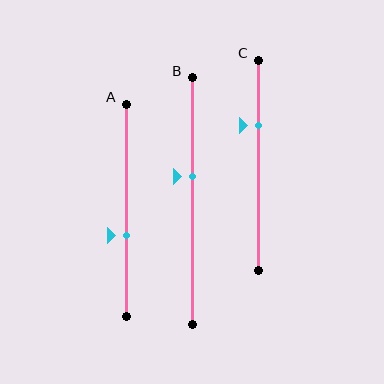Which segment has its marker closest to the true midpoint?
Segment B has its marker closest to the true midpoint.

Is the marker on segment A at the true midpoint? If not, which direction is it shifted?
No, the marker on segment A is shifted downward by about 12% of the segment length.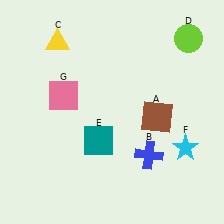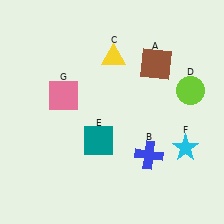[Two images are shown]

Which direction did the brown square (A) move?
The brown square (A) moved up.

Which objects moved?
The objects that moved are: the brown square (A), the yellow triangle (C), the lime circle (D).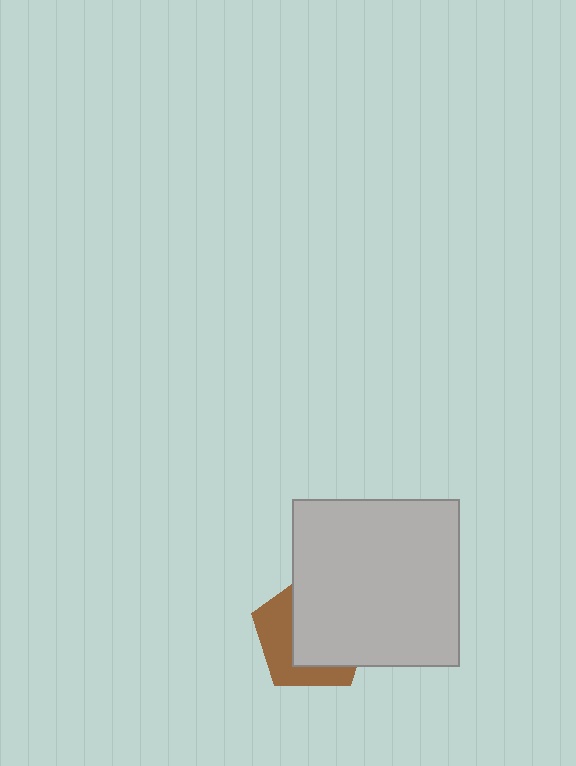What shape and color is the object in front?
The object in front is a light gray square.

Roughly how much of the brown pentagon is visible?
A small part of it is visible (roughly 38%).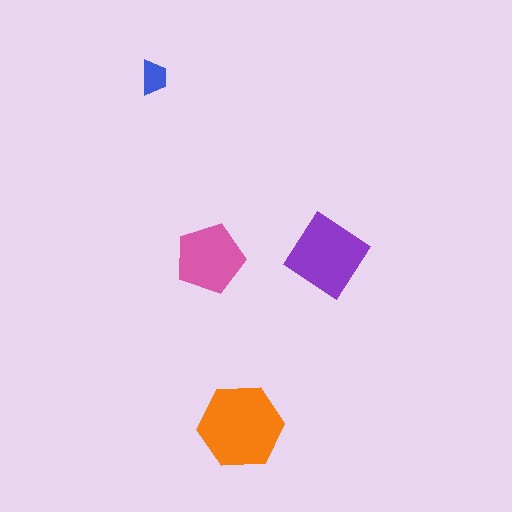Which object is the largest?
The orange hexagon.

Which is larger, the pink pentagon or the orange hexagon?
The orange hexagon.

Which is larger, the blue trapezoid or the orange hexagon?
The orange hexagon.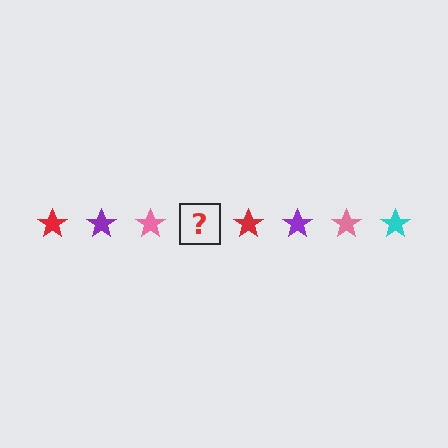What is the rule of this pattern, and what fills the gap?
The rule is that the pattern cycles through red, purple, pink, cyan stars. The gap should be filled with a cyan star.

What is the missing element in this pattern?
The missing element is a cyan star.